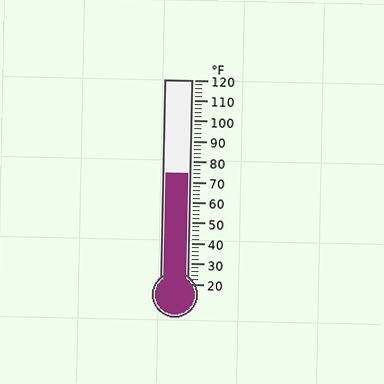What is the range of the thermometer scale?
The thermometer scale ranges from 20°F to 120°F.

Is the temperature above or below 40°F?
The temperature is above 40°F.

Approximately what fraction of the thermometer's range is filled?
The thermometer is filled to approximately 55% of its range.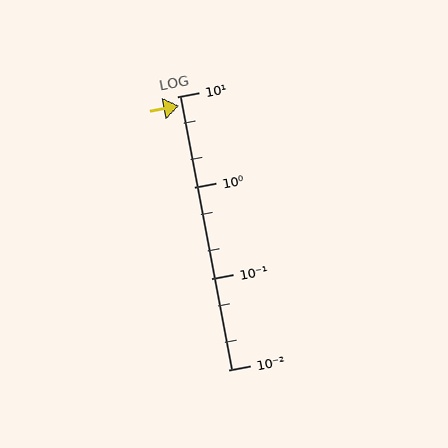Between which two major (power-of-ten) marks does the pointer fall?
The pointer is between 1 and 10.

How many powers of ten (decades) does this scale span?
The scale spans 3 decades, from 0.01 to 10.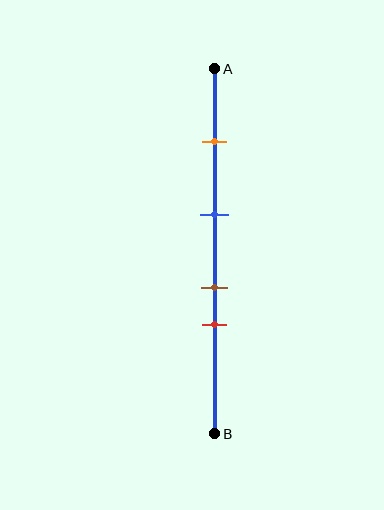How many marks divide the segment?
There are 4 marks dividing the segment.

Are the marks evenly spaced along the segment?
No, the marks are not evenly spaced.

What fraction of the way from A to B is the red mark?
The red mark is approximately 70% (0.7) of the way from A to B.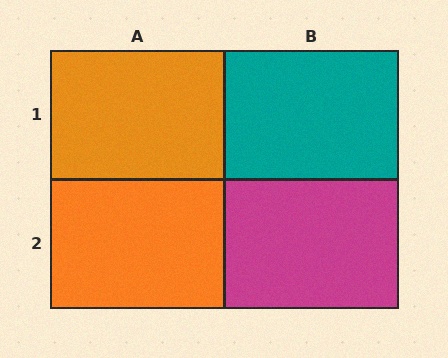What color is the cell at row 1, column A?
Orange.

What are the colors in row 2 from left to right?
Orange, magenta.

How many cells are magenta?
1 cell is magenta.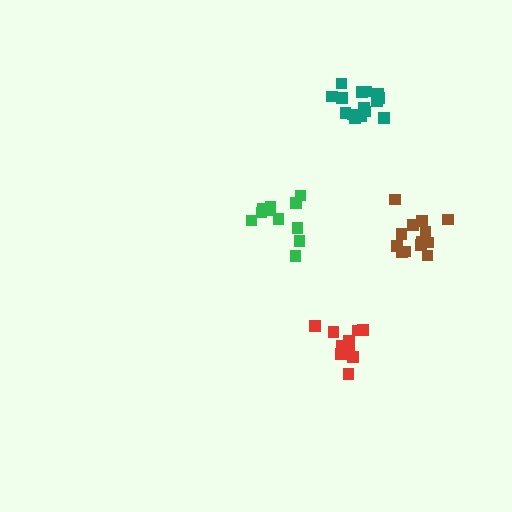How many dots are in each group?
Group 1: 11 dots, Group 2: 15 dots, Group 3: 13 dots, Group 4: 10 dots (49 total).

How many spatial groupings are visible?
There are 4 spatial groupings.